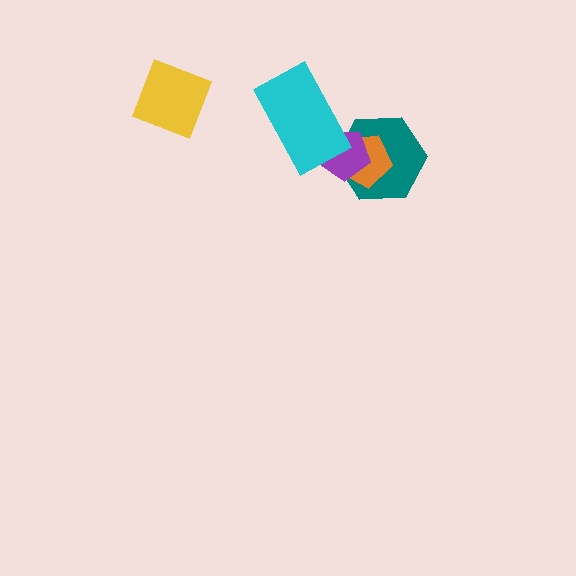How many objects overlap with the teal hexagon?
2 objects overlap with the teal hexagon.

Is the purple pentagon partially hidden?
Yes, it is partially covered by another shape.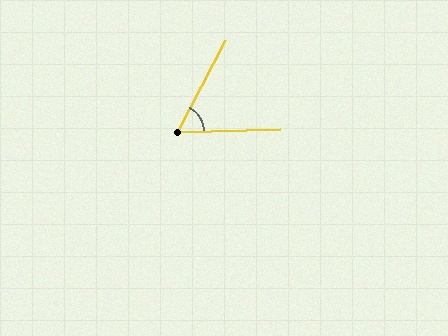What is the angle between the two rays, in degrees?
Approximately 61 degrees.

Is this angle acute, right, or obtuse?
It is acute.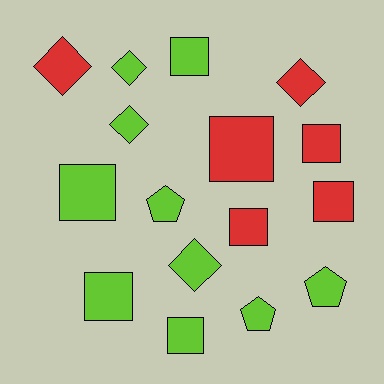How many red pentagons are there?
There are no red pentagons.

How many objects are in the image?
There are 16 objects.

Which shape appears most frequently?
Square, with 8 objects.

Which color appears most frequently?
Lime, with 10 objects.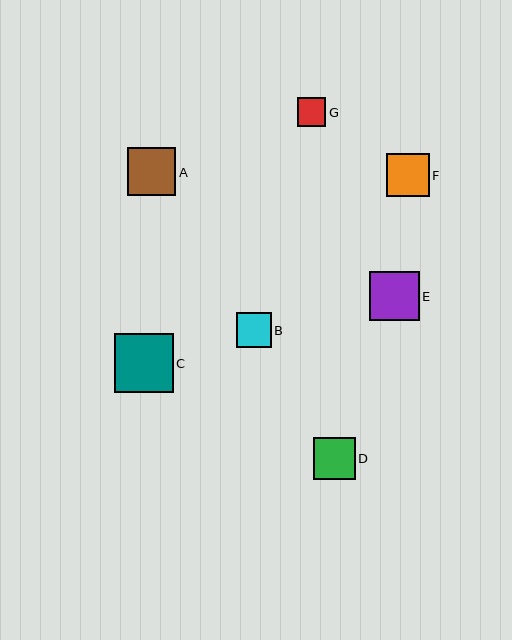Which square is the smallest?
Square G is the smallest with a size of approximately 29 pixels.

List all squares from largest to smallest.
From largest to smallest: C, E, A, F, D, B, G.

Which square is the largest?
Square C is the largest with a size of approximately 58 pixels.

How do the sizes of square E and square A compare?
Square E and square A are approximately the same size.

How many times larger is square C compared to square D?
Square C is approximately 1.4 times the size of square D.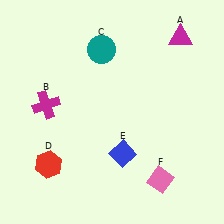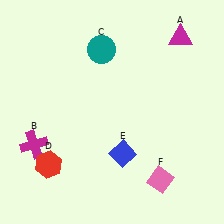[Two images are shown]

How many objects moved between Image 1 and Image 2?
1 object moved between the two images.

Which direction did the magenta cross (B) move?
The magenta cross (B) moved down.